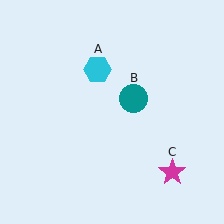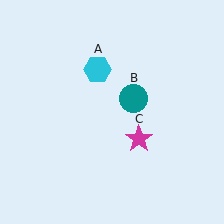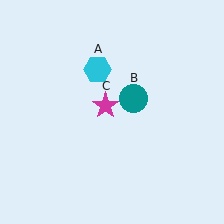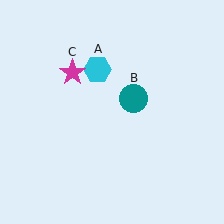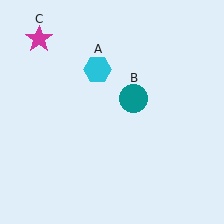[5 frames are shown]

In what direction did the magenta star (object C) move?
The magenta star (object C) moved up and to the left.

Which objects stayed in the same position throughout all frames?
Cyan hexagon (object A) and teal circle (object B) remained stationary.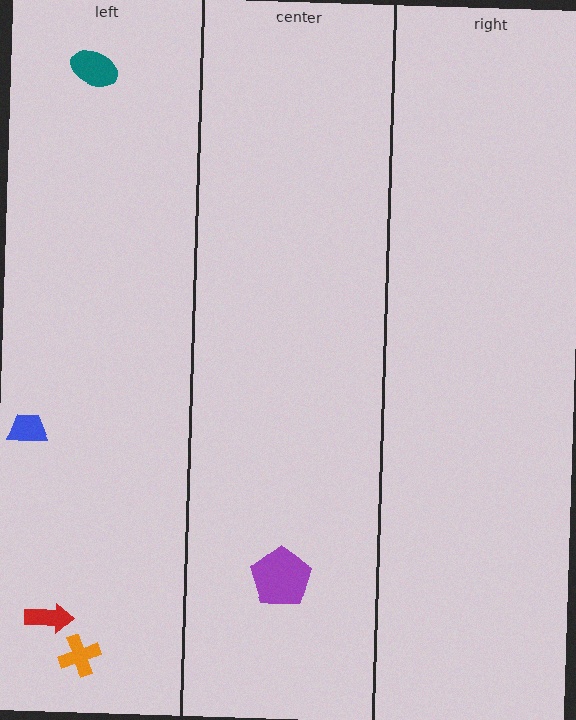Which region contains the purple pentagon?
The center region.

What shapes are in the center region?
The purple pentagon.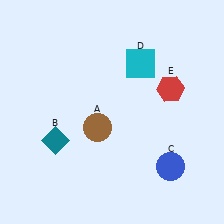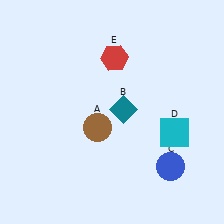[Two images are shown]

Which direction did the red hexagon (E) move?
The red hexagon (E) moved left.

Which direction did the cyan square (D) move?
The cyan square (D) moved down.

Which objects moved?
The objects that moved are: the teal diamond (B), the cyan square (D), the red hexagon (E).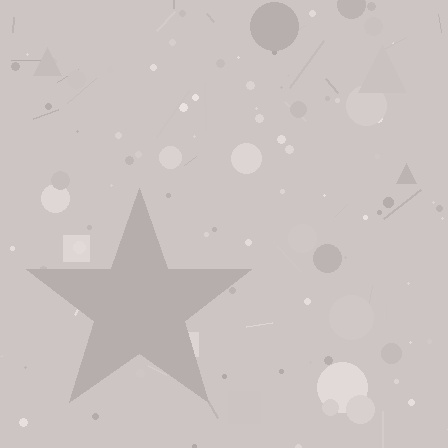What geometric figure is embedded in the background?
A star is embedded in the background.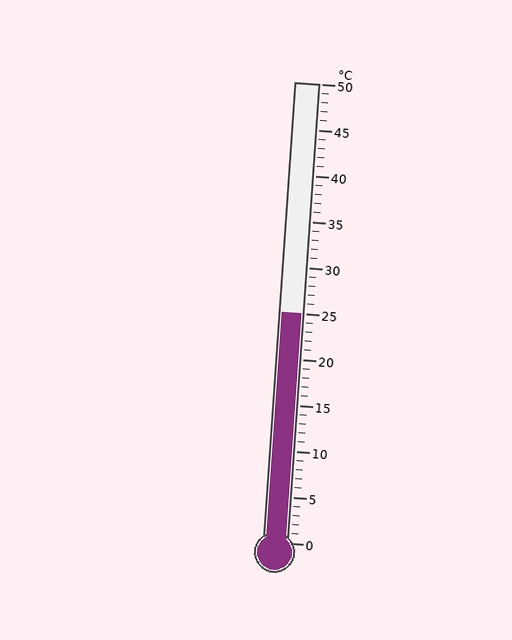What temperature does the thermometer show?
The thermometer shows approximately 25°C.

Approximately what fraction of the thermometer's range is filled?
The thermometer is filled to approximately 50% of its range.